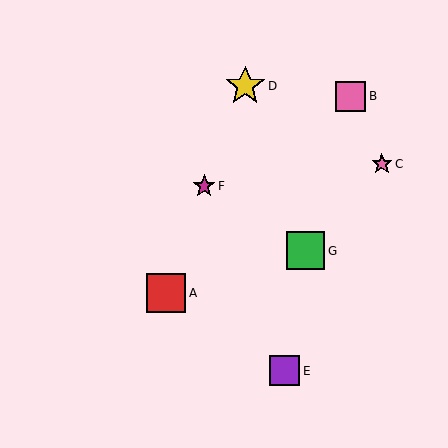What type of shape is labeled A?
Shape A is a red square.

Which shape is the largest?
The yellow star (labeled D) is the largest.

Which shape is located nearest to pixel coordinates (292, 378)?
The purple square (labeled E) at (285, 371) is nearest to that location.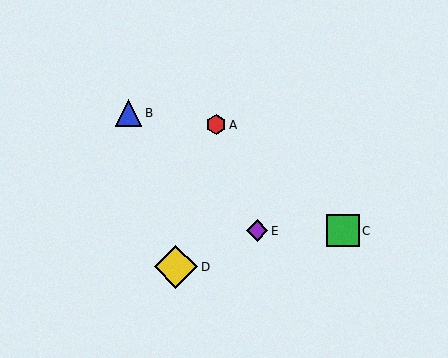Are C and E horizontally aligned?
Yes, both are at y≈231.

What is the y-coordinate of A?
Object A is at y≈125.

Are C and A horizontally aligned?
No, C is at y≈231 and A is at y≈125.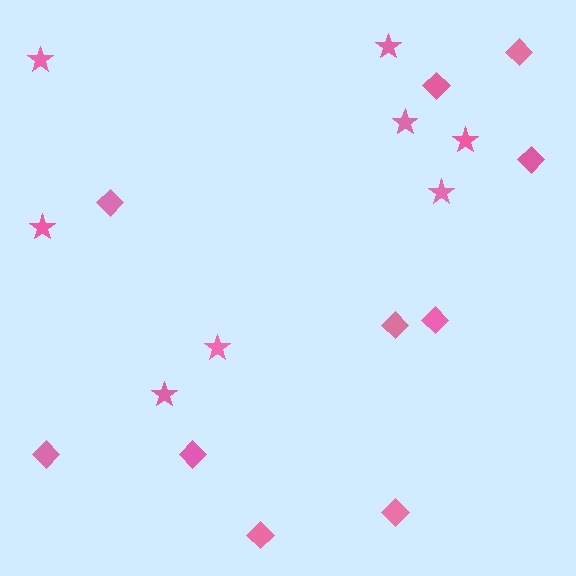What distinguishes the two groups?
There are 2 groups: one group of diamonds (10) and one group of stars (8).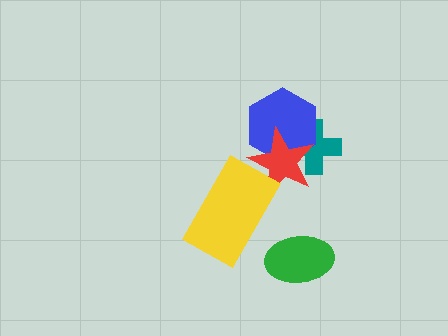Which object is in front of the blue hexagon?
The red star is in front of the blue hexagon.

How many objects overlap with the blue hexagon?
2 objects overlap with the blue hexagon.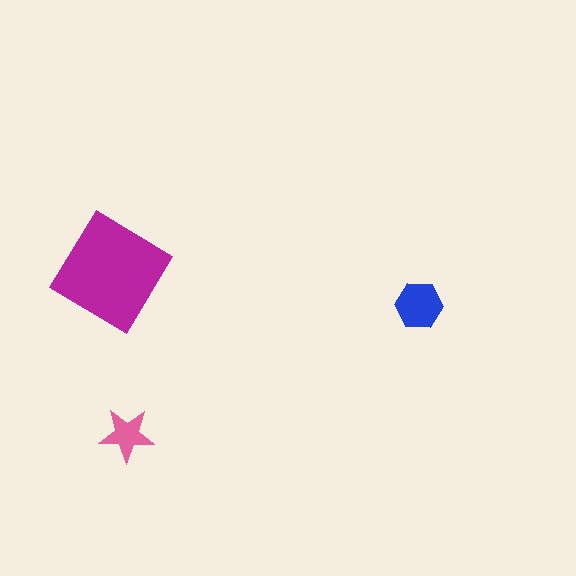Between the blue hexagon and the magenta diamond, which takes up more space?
The magenta diamond.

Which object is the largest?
The magenta diamond.